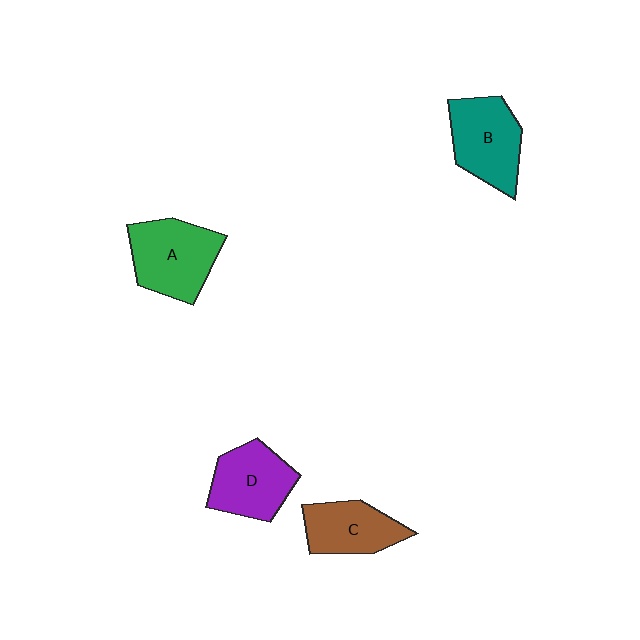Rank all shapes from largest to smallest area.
From largest to smallest: A (green), B (teal), D (purple), C (brown).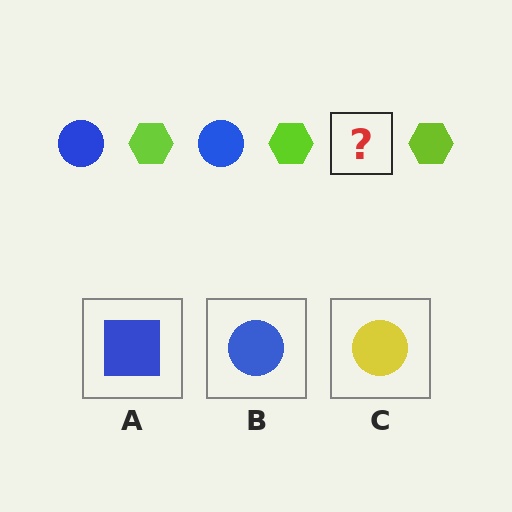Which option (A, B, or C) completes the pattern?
B.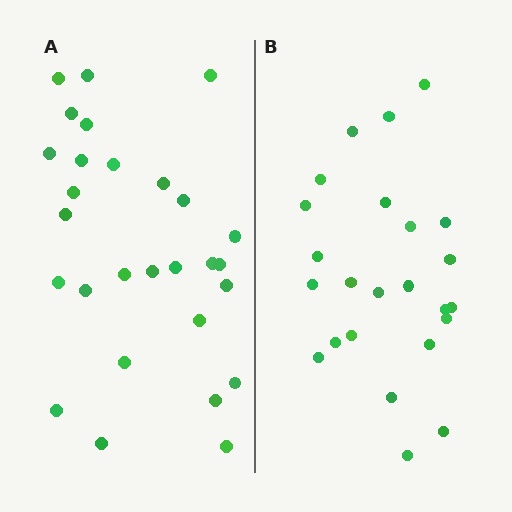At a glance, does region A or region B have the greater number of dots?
Region A (the left region) has more dots.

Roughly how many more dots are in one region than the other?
Region A has about 4 more dots than region B.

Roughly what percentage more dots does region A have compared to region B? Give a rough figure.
About 15% more.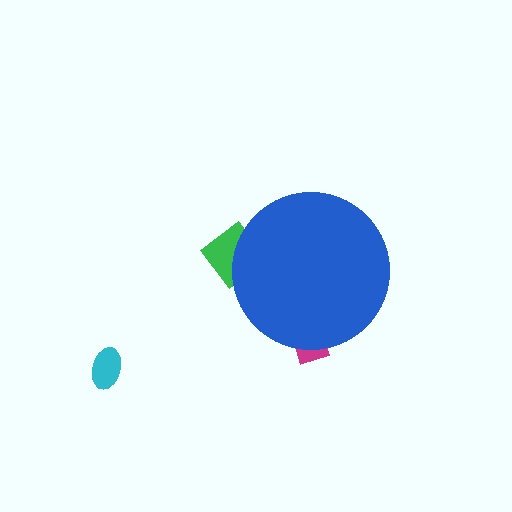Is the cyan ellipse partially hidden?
No, the cyan ellipse is fully visible.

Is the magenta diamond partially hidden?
Yes, the magenta diamond is partially hidden behind the blue circle.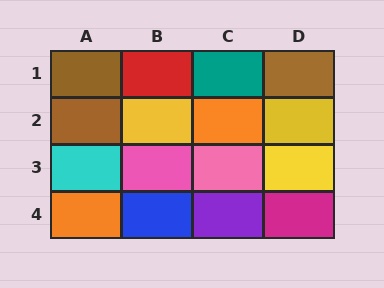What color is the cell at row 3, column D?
Yellow.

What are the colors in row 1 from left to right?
Brown, red, teal, brown.